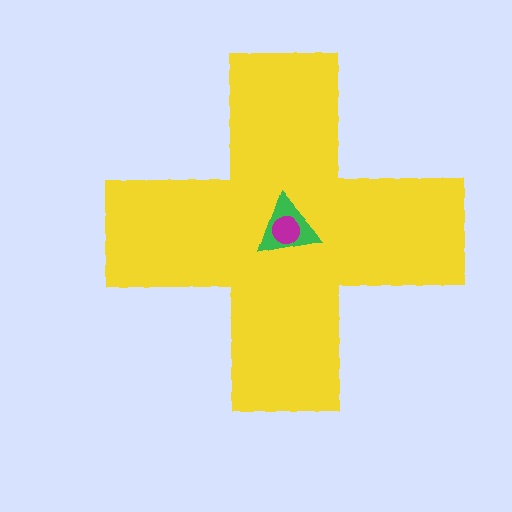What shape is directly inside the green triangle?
The magenta circle.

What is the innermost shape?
The magenta circle.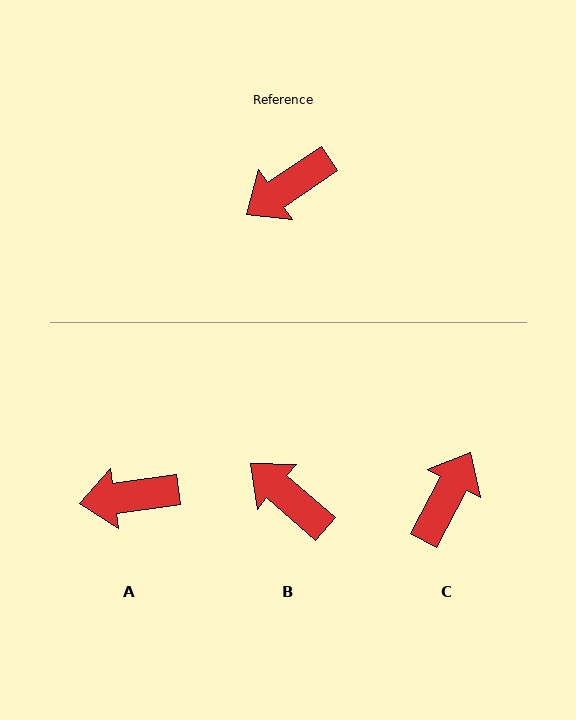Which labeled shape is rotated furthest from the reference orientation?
C, about 152 degrees away.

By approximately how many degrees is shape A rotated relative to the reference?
Approximately 26 degrees clockwise.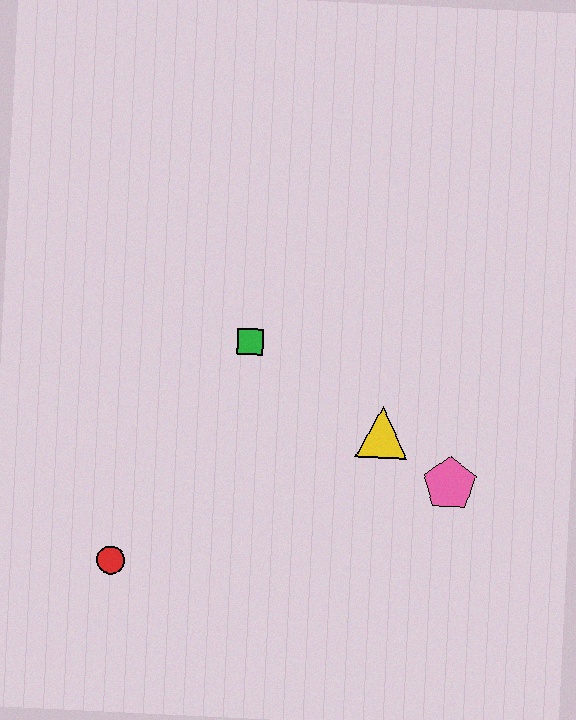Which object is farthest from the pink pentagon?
The red circle is farthest from the pink pentagon.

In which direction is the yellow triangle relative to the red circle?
The yellow triangle is to the right of the red circle.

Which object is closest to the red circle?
The green square is closest to the red circle.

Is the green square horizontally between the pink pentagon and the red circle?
Yes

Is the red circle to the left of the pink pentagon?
Yes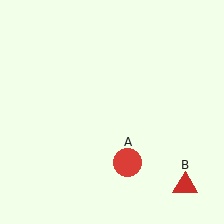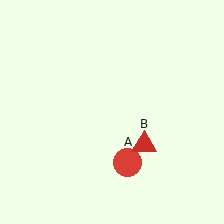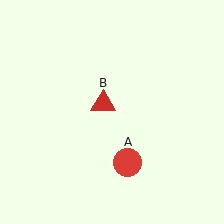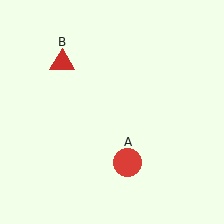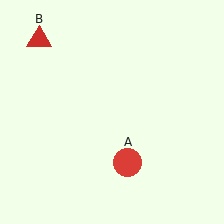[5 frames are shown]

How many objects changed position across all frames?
1 object changed position: red triangle (object B).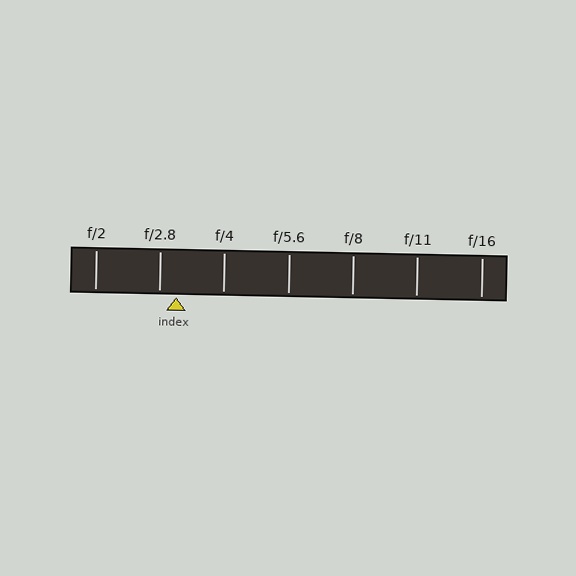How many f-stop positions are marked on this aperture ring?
There are 7 f-stop positions marked.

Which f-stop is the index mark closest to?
The index mark is closest to f/2.8.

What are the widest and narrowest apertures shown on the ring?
The widest aperture shown is f/2 and the narrowest is f/16.